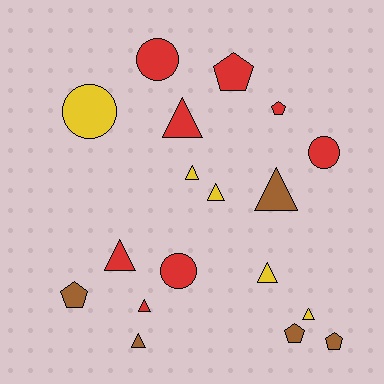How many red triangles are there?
There are 3 red triangles.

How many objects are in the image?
There are 18 objects.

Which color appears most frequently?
Red, with 8 objects.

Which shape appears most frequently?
Triangle, with 9 objects.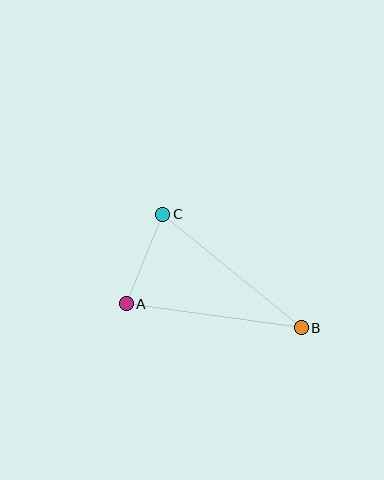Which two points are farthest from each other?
Points B and C are farthest from each other.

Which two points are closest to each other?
Points A and C are closest to each other.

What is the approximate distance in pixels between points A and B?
The distance between A and B is approximately 176 pixels.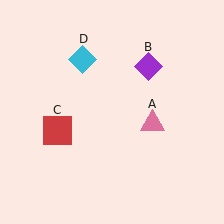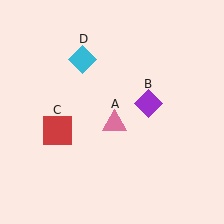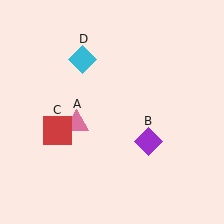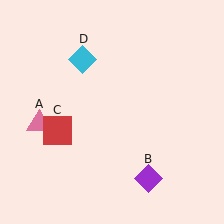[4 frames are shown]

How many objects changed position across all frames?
2 objects changed position: pink triangle (object A), purple diamond (object B).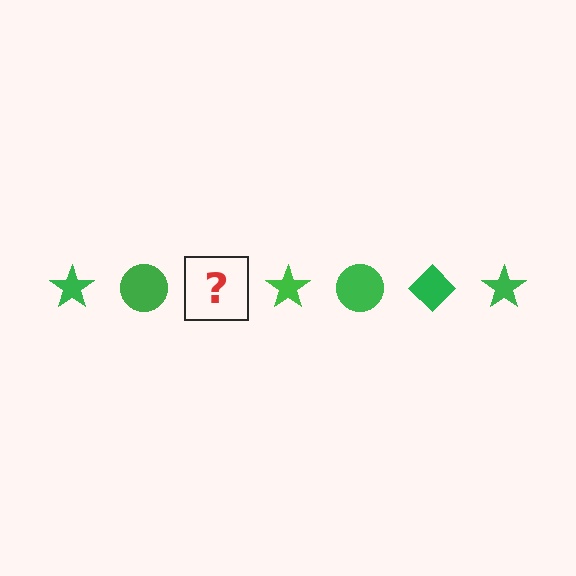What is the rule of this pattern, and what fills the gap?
The rule is that the pattern cycles through star, circle, diamond shapes in green. The gap should be filled with a green diamond.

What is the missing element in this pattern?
The missing element is a green diamond.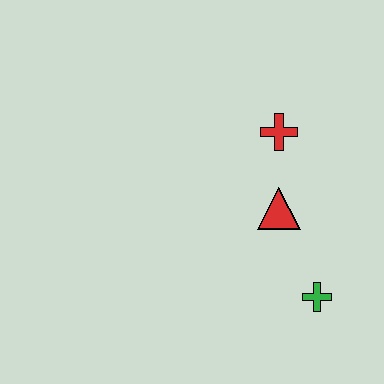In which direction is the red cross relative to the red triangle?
The red cross is above the red triangle.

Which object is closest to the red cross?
The red triangle is closest to the red cross.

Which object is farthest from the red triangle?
The green cross is farthest from the red triangle.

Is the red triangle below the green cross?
No